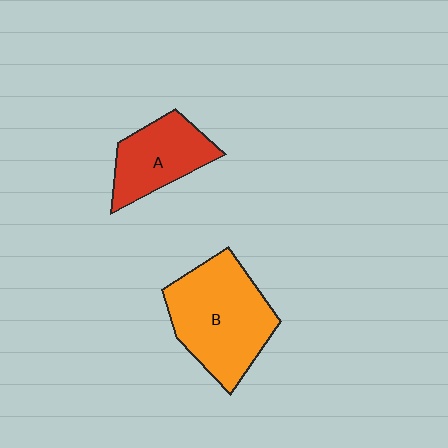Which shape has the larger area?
Shape B (orange).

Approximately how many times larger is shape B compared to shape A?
Approximately 1.6 times.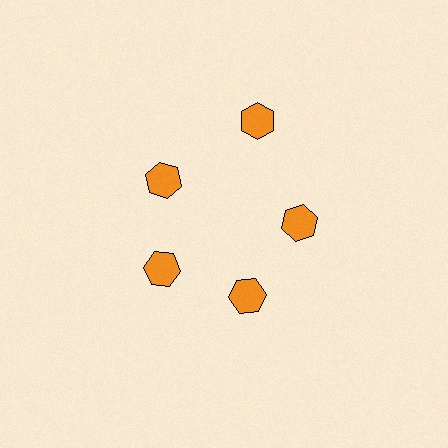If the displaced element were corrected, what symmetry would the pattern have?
It would have 5-fold rotational symmetry — the pattern would map onto itself every 72 degrees.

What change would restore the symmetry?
The symmetry would be restored by moving it inward, back onto the ring so that all 5 hexagons sit at equal angles and equal distance from the center.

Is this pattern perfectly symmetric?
No. The 5 orange hexagons are arranged in a ring, but one element near the 1 o'clock position is pushed outward from the center, breaking the 5-fold rotational symmetry.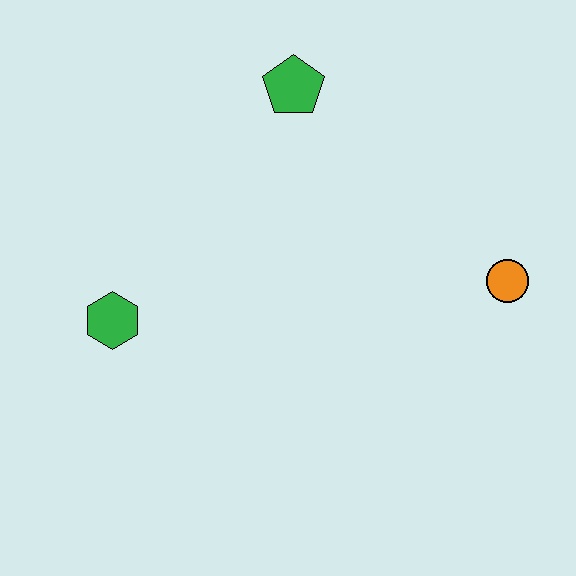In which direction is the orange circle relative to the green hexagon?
The orange circle is to the right of the green hexagon.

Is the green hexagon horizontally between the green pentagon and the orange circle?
No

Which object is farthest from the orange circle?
The green hexagon is farthest from the orange circle.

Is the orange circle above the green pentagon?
No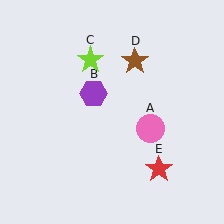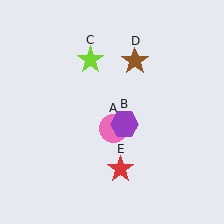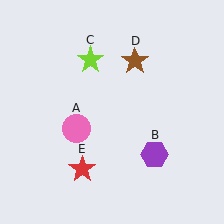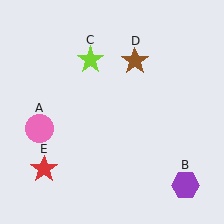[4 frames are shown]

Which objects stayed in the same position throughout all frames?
Lime star (object C) and brown star (object D) remained stationary.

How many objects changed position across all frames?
3 objects changed position: pink circle (object A), purple hexagon (object B), red star (object E).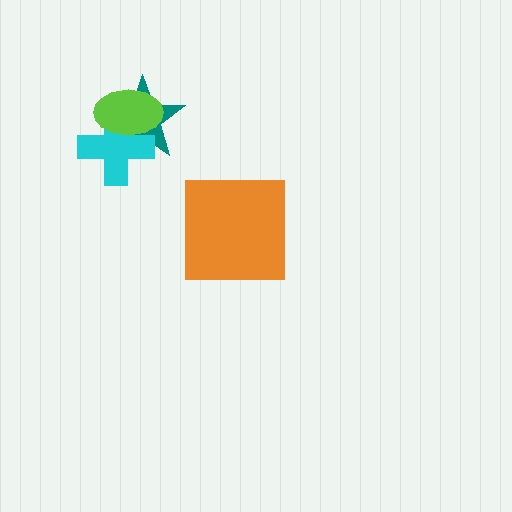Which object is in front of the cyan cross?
The lime ellipse is in front of the cyan cross.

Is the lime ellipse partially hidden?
No, no other shape covers it.